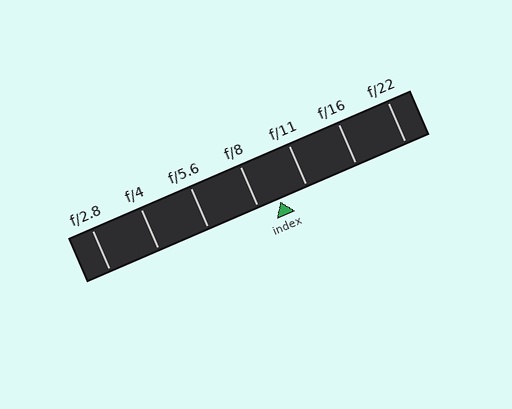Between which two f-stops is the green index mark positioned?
The index mark is between f/8 and f/11.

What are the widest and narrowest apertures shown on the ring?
The widest aperture shown is f/2.8 and the narrowest is f/22.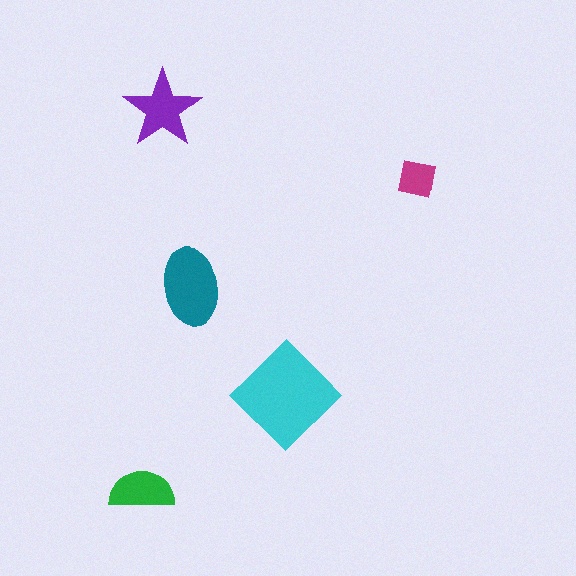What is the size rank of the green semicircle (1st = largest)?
4th.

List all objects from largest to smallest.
The cyan diamond, the teal ellipse, the purple star, the green semicircle, the magenta square.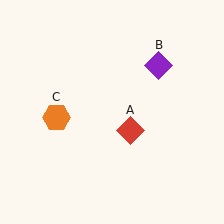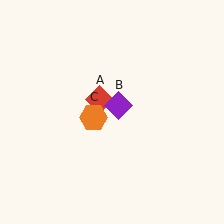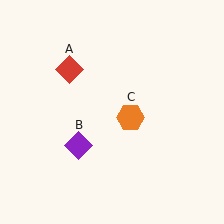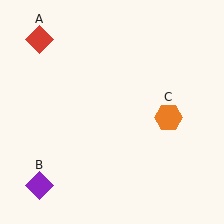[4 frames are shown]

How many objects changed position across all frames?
3 objects changed position: red diamond (object A), purple diamond (object B), orange hexagon (object C).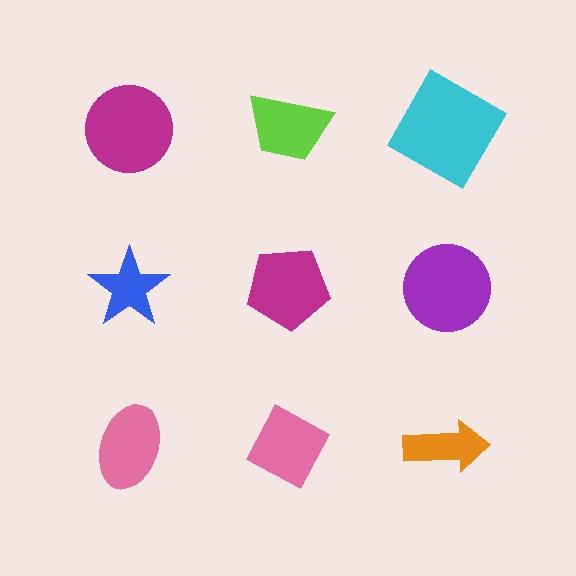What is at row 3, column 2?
A pink diamond.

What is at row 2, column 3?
A purple circle.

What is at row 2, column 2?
A magenta pentagon.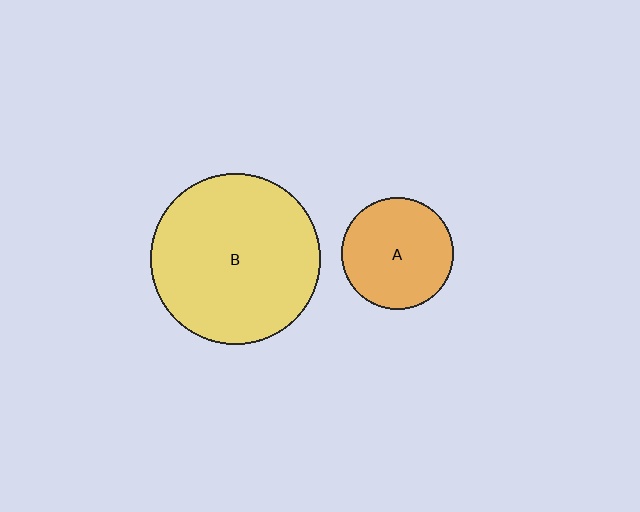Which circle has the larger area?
Circle B (yellow).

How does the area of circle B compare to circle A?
Approximately 2.3 times.